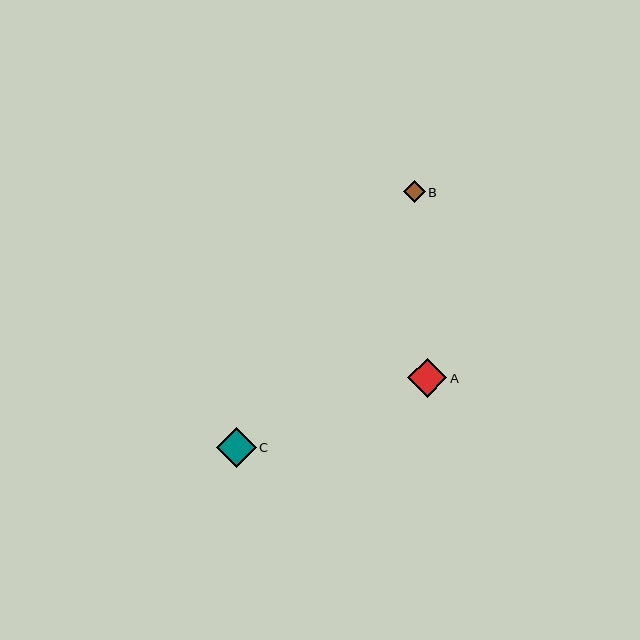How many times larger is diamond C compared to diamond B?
Diamond C is approximately 1.8 times the size of diamond B.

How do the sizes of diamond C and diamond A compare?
Diamond C and diamond A are approximately the same size.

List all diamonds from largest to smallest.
From largest to smallest: C, A, B.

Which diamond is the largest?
Diamond C is the largest with a size of approximately 39 pixels.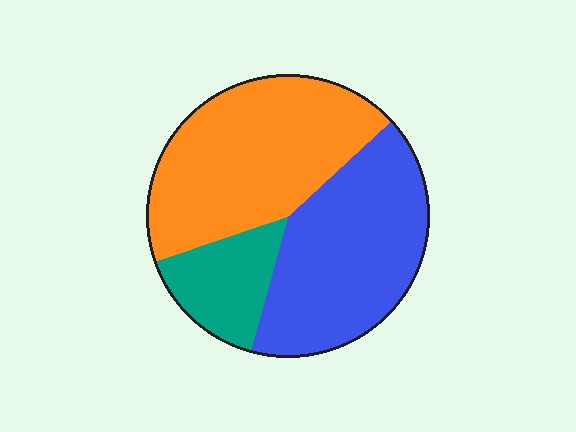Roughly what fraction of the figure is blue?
Blue takes up about two fifths (2/5) of the figure.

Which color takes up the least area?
Teal, at roughly 15%.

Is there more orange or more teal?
Orange.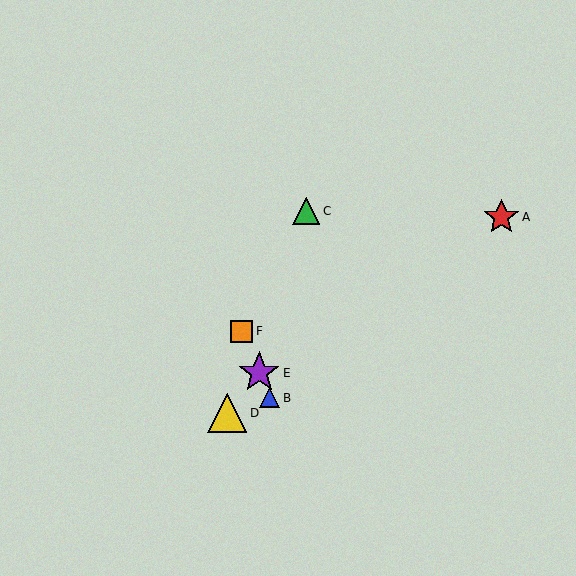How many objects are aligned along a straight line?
3 objects (B, E, F) are aligned along a straight line.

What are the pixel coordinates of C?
Object C is at (306, 211).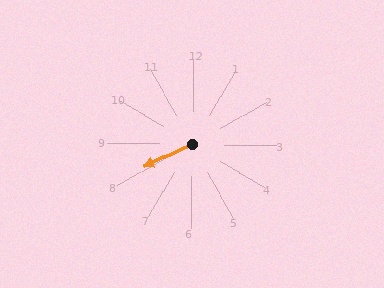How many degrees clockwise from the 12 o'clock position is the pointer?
Approximately 244 degrees.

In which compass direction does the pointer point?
Southwest.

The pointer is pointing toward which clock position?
Roughly 8 o'clock.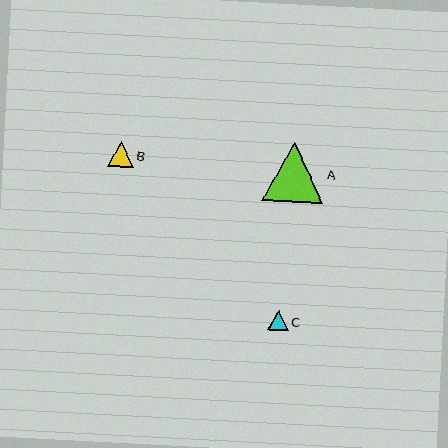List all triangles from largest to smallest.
From largest to smallest: A, B, C.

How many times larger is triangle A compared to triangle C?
Triangle A is approximately 2.9 times the size of triangle C.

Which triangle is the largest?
Triangle A is the largest with a size of approximately 61 pixels.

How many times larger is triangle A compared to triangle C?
Triangle A is approximately 2.9 times the size of triangle C.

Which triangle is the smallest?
Triangle C is the smallest with a size of approximately 21 pixels.